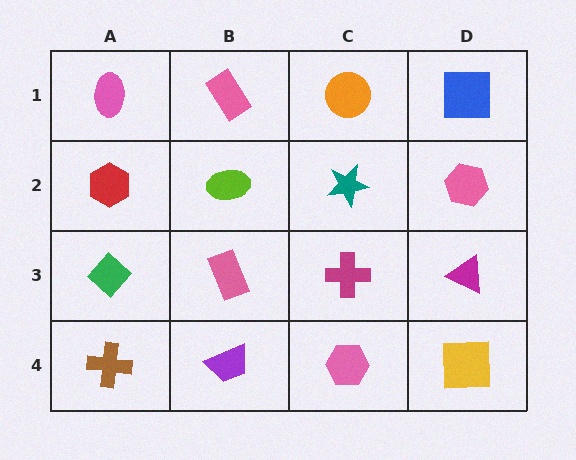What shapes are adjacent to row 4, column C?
A magenta cross (row 3, column C), a purple trapezoid (row 4, column B), a yellow square (row 4, column D).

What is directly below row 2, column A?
A green diamond.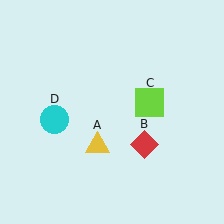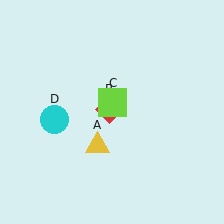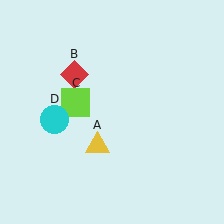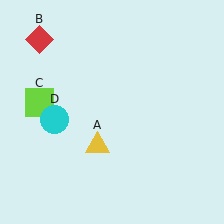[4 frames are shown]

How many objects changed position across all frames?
2 objects changed position: red diamond (object B), lime square (object C).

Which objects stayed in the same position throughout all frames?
Yellow triangle (object A) and cyan circle (object D) remained stationary.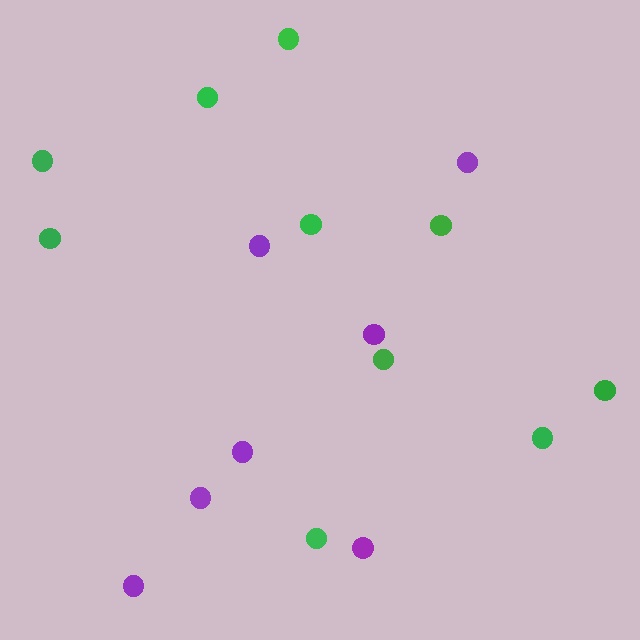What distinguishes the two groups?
There are 2 groups: one group of green circles (10) and one group of purple circles (7).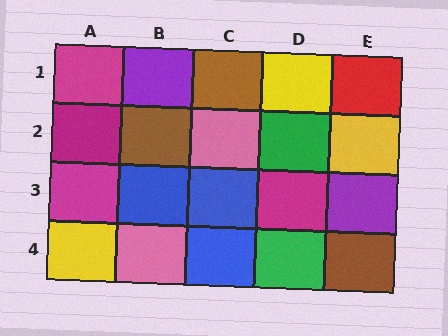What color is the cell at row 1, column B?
Purple.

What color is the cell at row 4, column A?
Yellow.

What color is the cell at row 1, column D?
Yellow.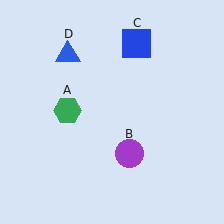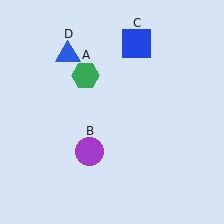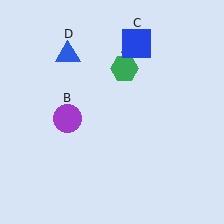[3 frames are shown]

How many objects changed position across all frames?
2 objects changed position: green hexagon (object A), purple circle (object B).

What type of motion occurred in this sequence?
The green hexagon (object A), purple circle (object B) rotated clockwise around the center of the scene.